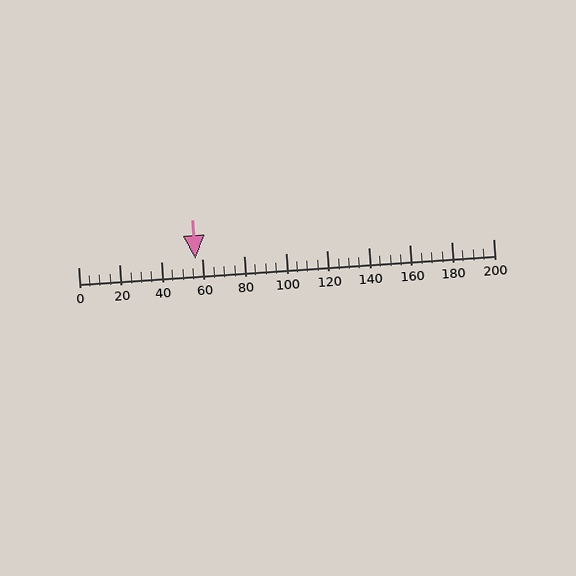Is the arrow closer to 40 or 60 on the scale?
The arrow is closer to 60.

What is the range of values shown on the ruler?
The ruler shows values from 0 to 200.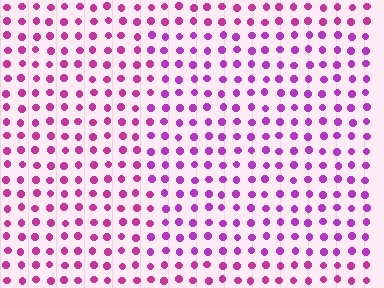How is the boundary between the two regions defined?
The boundary is defined purely by a slight shift in hue (about 23 degrees). Spacing, size, and orientation are identical on both sides.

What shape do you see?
I see a rectangle.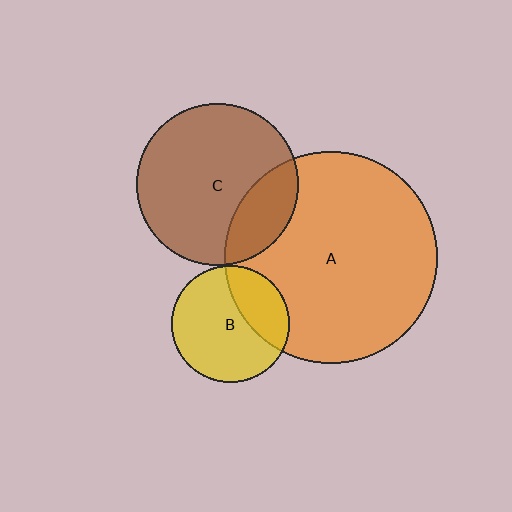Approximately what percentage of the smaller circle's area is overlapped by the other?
Approximately 20%.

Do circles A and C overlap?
Yes.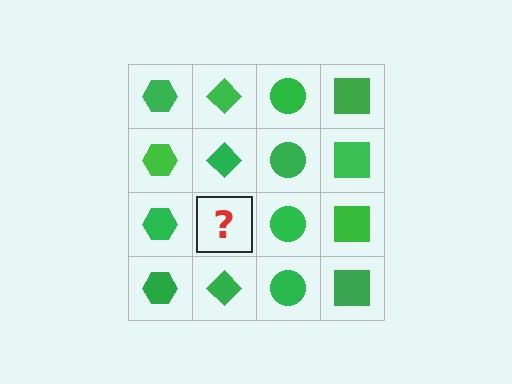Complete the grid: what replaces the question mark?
The question mark should be replaced with a green diamond.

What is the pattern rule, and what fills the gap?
The rule is that each column has a consistent shape. The gap should be filled with a green diamond.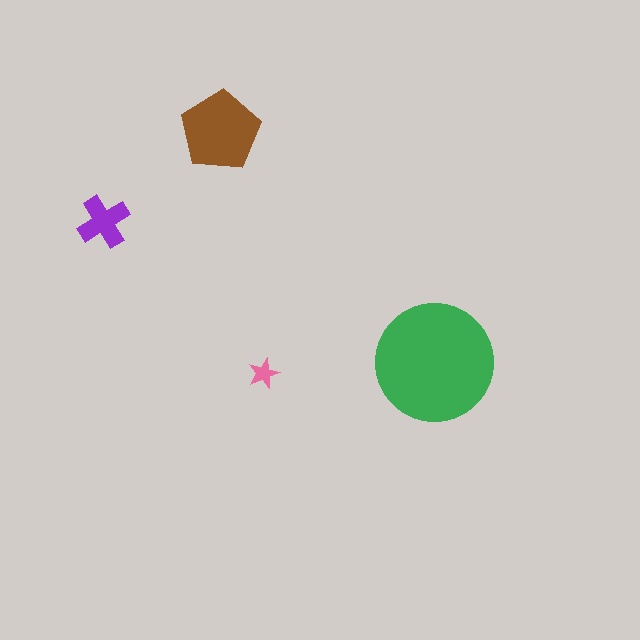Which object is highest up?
The brown pentagon is topmost.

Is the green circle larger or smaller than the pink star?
Larger.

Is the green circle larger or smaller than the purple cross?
Larger.